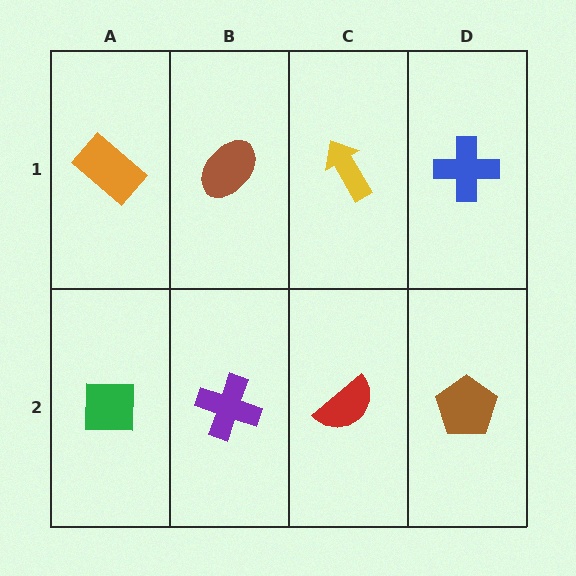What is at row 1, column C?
A yellow arrow.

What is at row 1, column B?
A brown ellipse.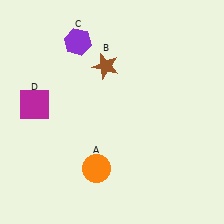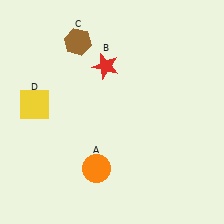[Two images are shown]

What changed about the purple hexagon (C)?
In Image 1, C is purple. In Image 2, it changed to brown.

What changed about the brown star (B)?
In Image 1, B is brown. In Image 2, it changed to red.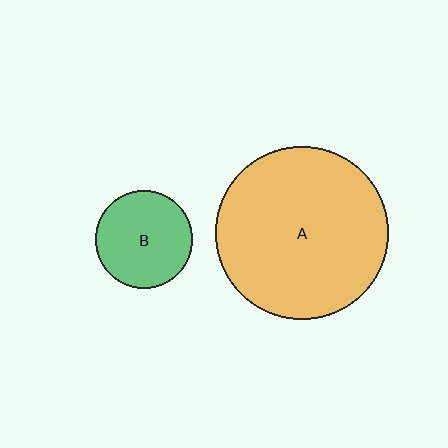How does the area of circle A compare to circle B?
Approximately 3.2 times.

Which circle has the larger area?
Circle A (orange).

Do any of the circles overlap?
No, none of the circles overlap.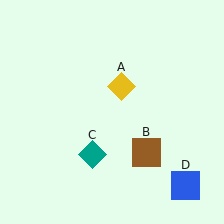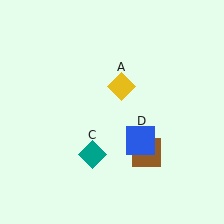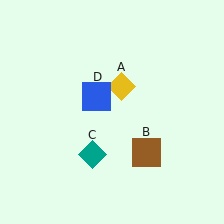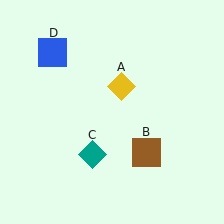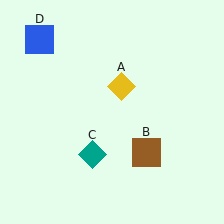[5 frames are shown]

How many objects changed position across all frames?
1 object changed position: blue square (object D).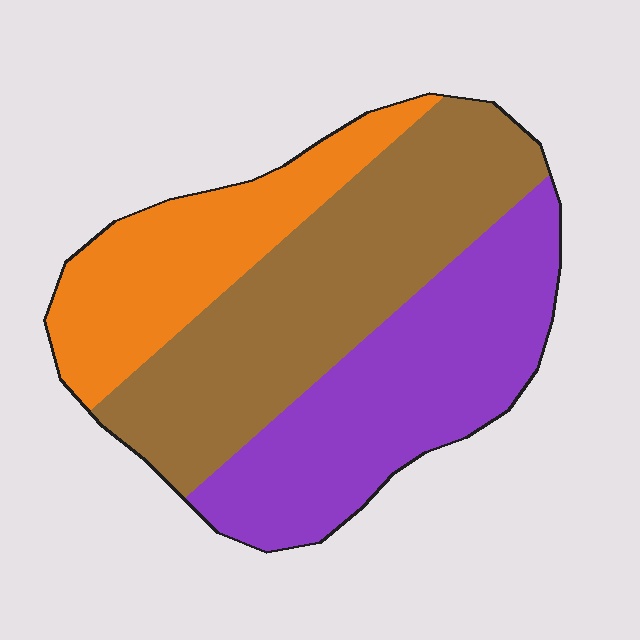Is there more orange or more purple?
Purple.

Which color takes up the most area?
Brown, at roughly 40%.